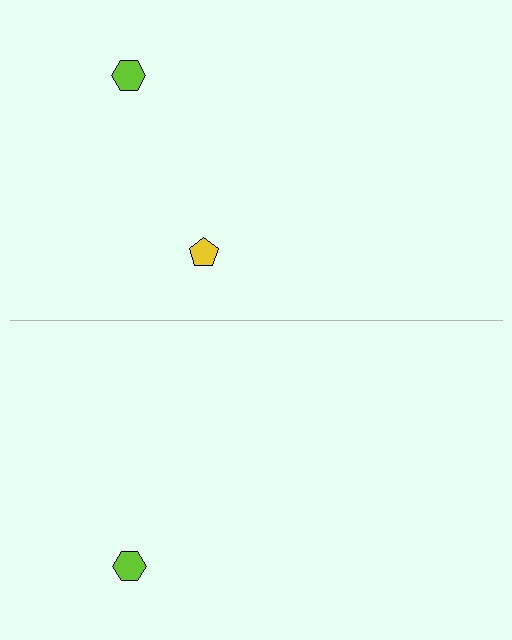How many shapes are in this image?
There are 3 shapes in this image.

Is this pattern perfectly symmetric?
No, the pattern is not perfectly symmetric. A yellow pentagon is missing from the bottom side.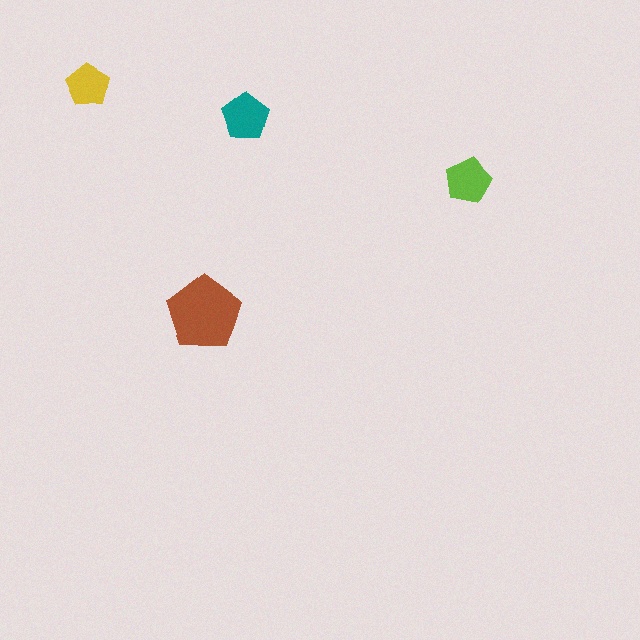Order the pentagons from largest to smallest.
the brown one, the teal one, the lime one, the yellow one.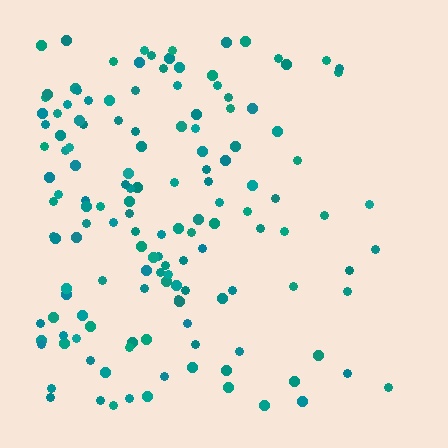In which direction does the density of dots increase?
From right to left, with the left side densest.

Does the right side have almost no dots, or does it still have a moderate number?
Still a moderate number, just noticeably fewer than the left.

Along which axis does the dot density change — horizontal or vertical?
Horizontal.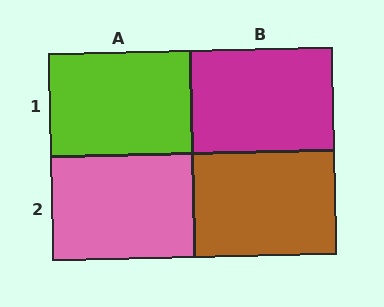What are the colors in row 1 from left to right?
Lime, magenta.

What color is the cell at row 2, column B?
Brown.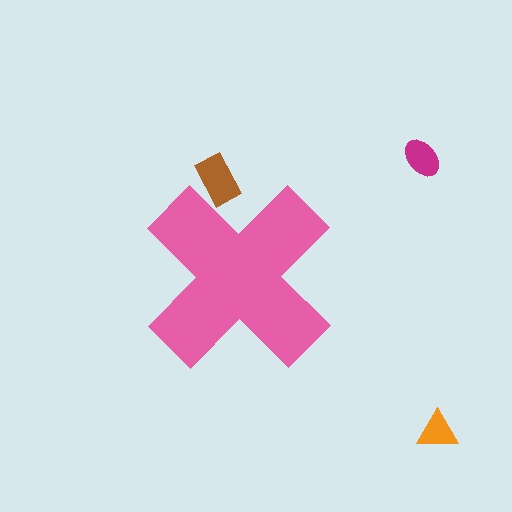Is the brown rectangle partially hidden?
Yes, the brown rectangle is partially hidden behind the pink cross.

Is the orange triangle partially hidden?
No, the orange triangle is fully visible.